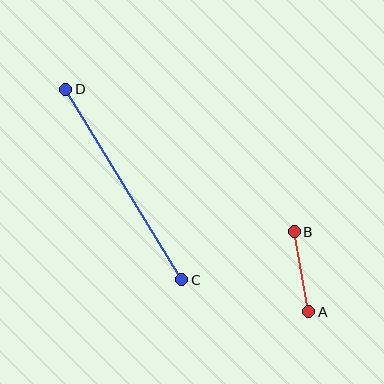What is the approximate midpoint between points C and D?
The midpoint is at approximately (124, 184) pixels.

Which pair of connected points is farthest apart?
Points C and D are farthest apart.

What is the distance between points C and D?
The distance is approximately 223 pixels.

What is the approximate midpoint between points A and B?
The midpoint is at approximately (302, 272) pixels.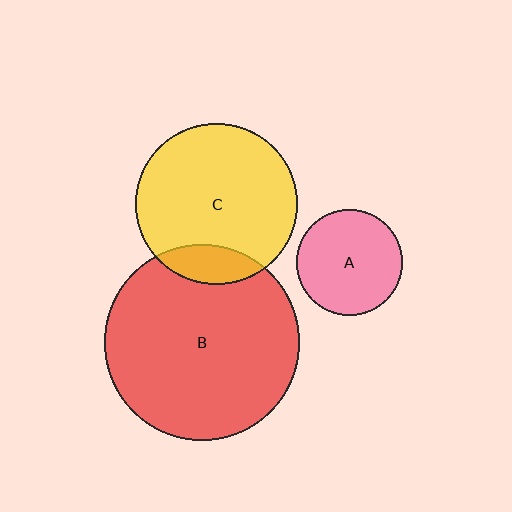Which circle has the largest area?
Circle B (red).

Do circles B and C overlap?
Yes.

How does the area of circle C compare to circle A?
Approximately 2.3 times.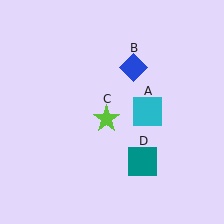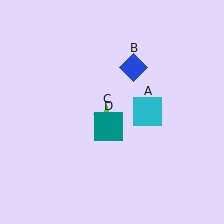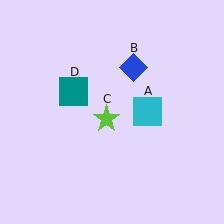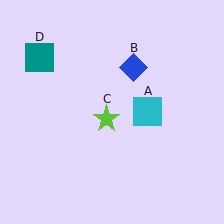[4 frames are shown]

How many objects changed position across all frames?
1 object changed position: teal square (object D).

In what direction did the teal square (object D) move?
The teal square (object D) moved up and to the left.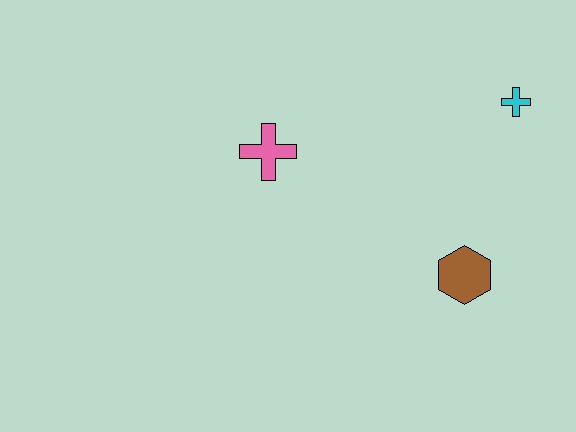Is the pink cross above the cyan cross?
No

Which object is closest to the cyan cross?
The brown hexagon is closest to the cyan cross.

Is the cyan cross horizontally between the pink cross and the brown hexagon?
No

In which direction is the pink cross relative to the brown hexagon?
The pink cross is to the left of the brown hexagon.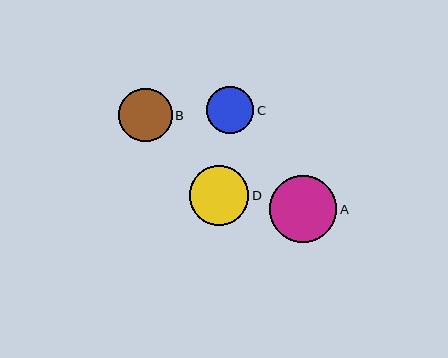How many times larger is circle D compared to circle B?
Circle D is approximately 1.1 times the size of circle B.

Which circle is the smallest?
Circle C is the smallest with a size of approximately 47 pixels.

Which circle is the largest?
Circle A is the largest with a size of approximately 67 pixels.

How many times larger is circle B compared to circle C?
Circle B is approximately 1.1 times the size of circle C.